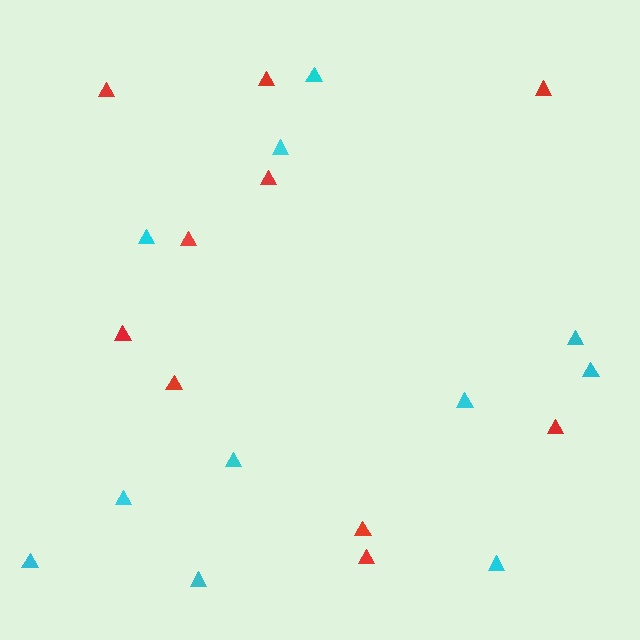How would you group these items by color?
There are 2 groups: one group of red triangles (10) and one group of cyan triangles (11).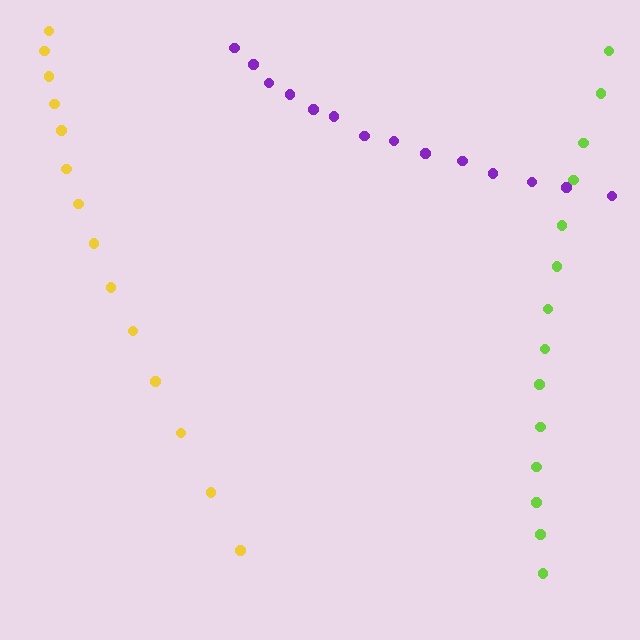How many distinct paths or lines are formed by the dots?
There are 3 distinct paths.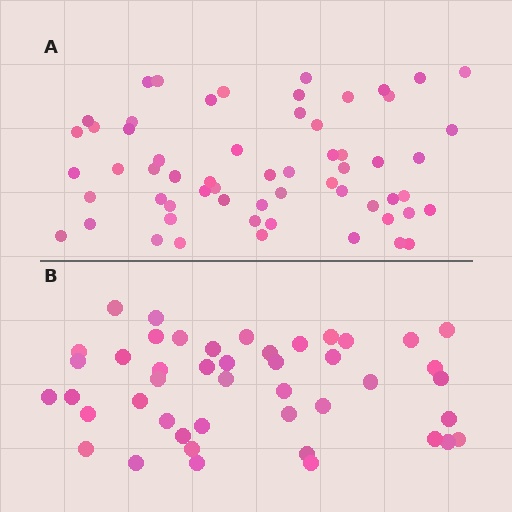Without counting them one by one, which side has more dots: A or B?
Region A (the top region) has more dots.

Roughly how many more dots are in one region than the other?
Region A has approximately 15 more dots than region B.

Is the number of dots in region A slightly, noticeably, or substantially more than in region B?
Region A has noticeably more, but not dramatically so. The ratio is roughly 1.3 to 1.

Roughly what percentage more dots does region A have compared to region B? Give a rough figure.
About 35% more.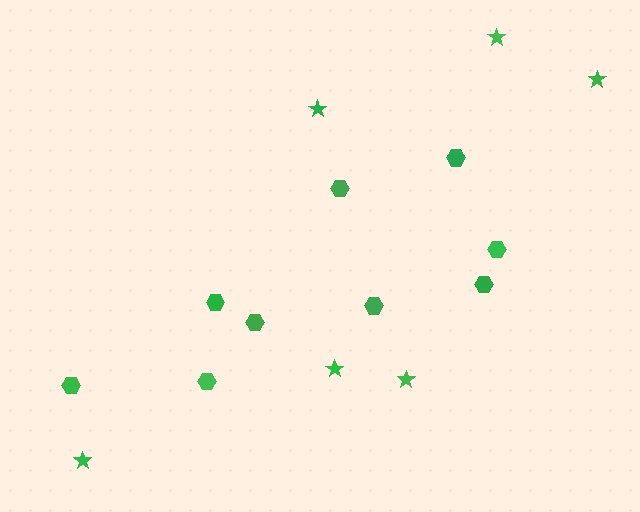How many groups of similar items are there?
There are 2 groups: one group of stars (6) and one group of hexagons (9).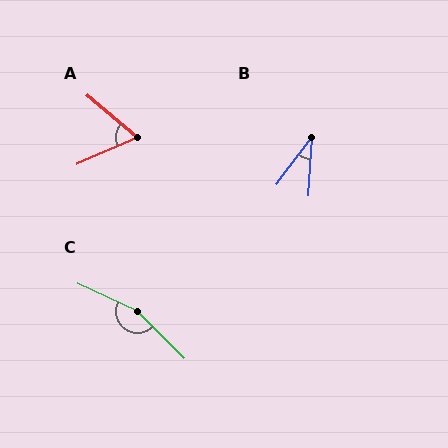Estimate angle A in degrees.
Approximately 64 degrees.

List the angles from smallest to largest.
B (34°), A (64°), C (160°).